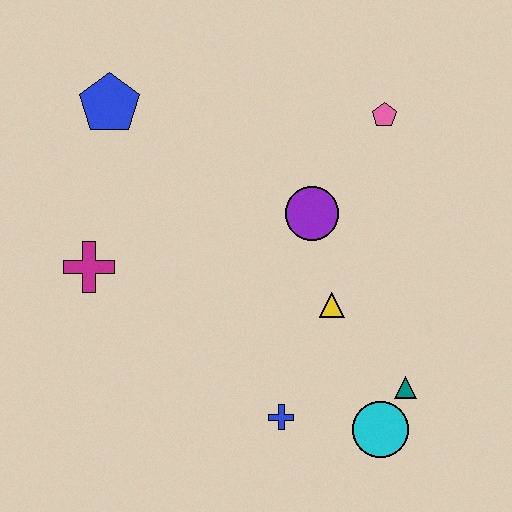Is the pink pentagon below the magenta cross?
No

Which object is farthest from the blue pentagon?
The cyan circle is farthest from the blue pentagon.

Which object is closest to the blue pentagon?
The magenta cross is closest to the blue pentagon.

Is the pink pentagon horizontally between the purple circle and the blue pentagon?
No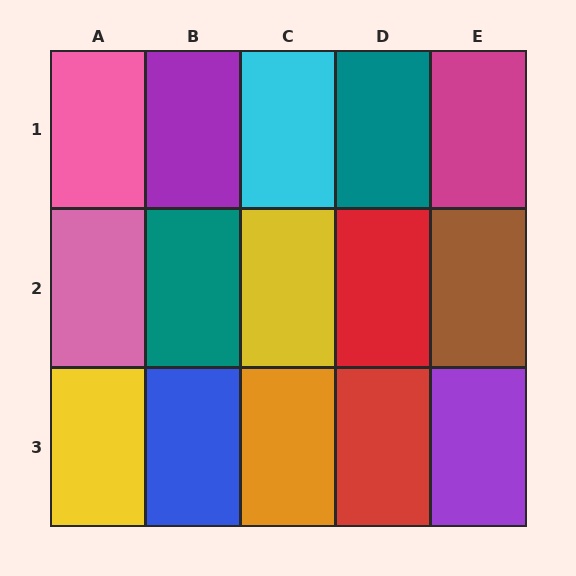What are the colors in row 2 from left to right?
Pink, teal, yellow, red, brown.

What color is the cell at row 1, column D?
Teal.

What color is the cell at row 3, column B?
Blue.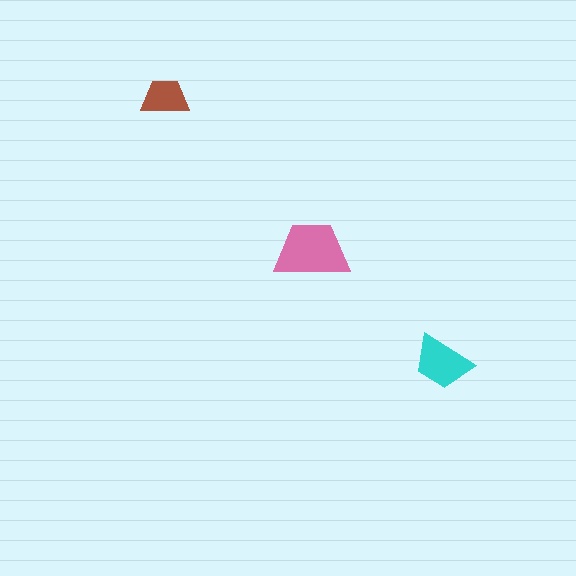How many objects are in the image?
There are 3 objects in the image.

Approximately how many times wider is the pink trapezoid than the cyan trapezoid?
About 1.5 times wider.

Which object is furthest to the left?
The brown trapezoid is leftmost.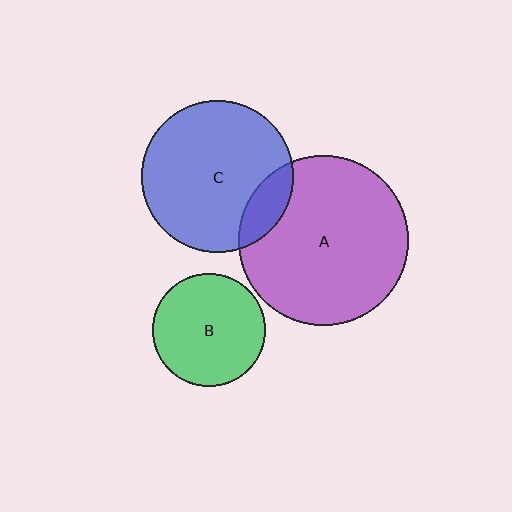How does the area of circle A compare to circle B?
Approximately 2.3 times.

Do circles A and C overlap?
Yes.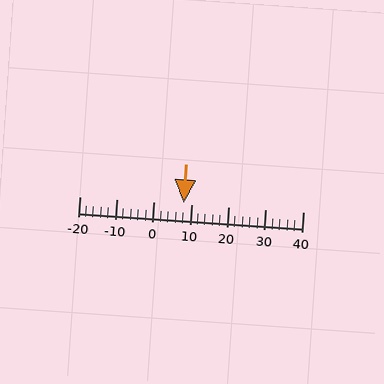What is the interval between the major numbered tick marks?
The major tick marks are spaced 10 units apart.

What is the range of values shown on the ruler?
The ruler shows values from -20 to 40.